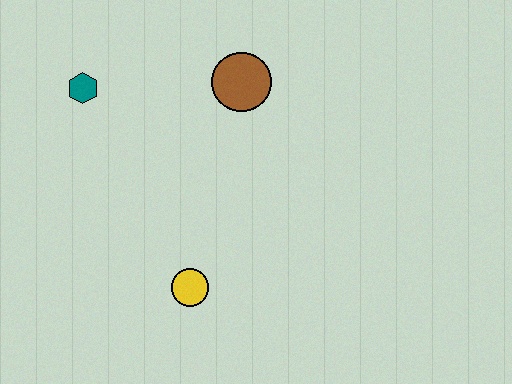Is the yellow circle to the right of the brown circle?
No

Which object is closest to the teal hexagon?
The brown circle is closest to the teal hexagon.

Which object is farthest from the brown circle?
The yellow circle is farthest from the brown circle.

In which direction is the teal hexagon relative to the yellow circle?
The teal hexagon is above the yellow circle.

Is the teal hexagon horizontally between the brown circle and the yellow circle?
No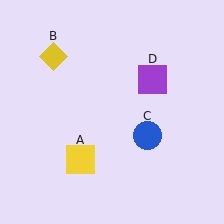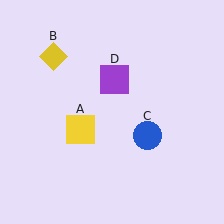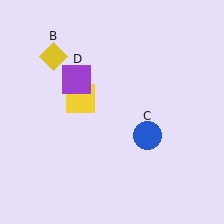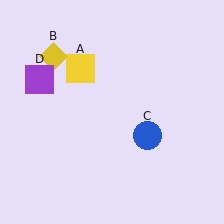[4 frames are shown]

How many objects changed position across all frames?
2 objects changed position: yellow square (object A), purple square (object D).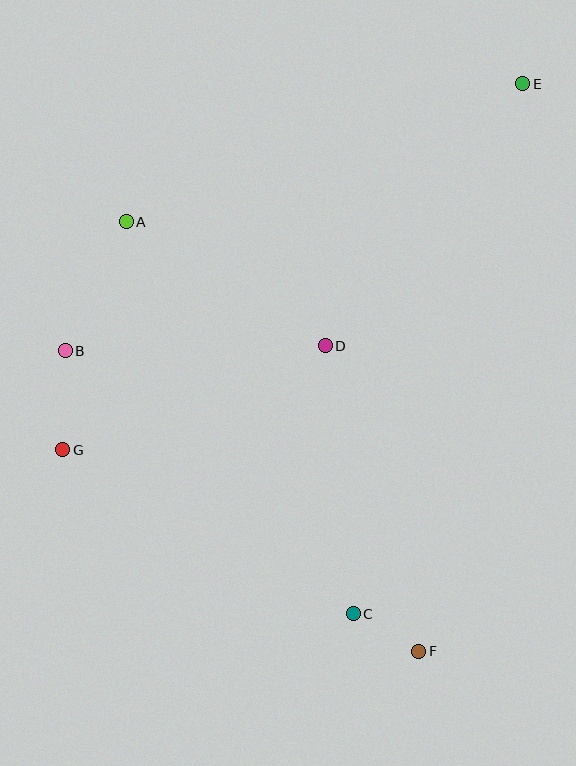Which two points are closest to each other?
Points C and F are closest to each other.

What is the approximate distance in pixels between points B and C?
The distance between B and C is approximately 390 pixels.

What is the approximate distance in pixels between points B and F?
The distance between B and F is approximately 464 pixels.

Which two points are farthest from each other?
Points E and G are farthest from each other.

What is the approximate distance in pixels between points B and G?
The distance between B and G is approximately 99 pixels.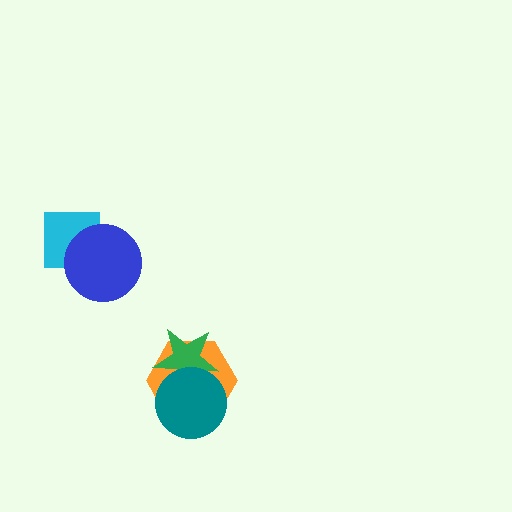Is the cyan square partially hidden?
Yes, it is partially covered by another shape.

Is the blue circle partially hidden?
No, no other shape covers it.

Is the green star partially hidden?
Yes, it is partially covered by another shape.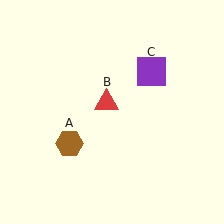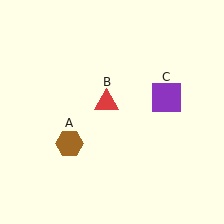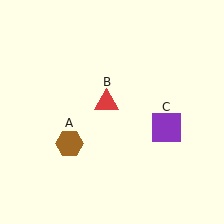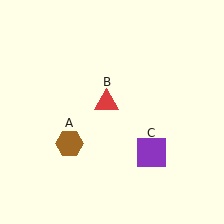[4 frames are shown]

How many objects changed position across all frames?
1 object changed position: purple square (object C).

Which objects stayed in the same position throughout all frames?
Brown hexagon (object A) and red triangle (object B) remained stationary.